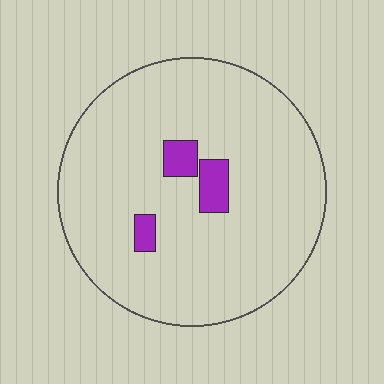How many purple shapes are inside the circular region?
3.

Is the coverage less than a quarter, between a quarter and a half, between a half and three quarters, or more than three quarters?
Less than a quarter.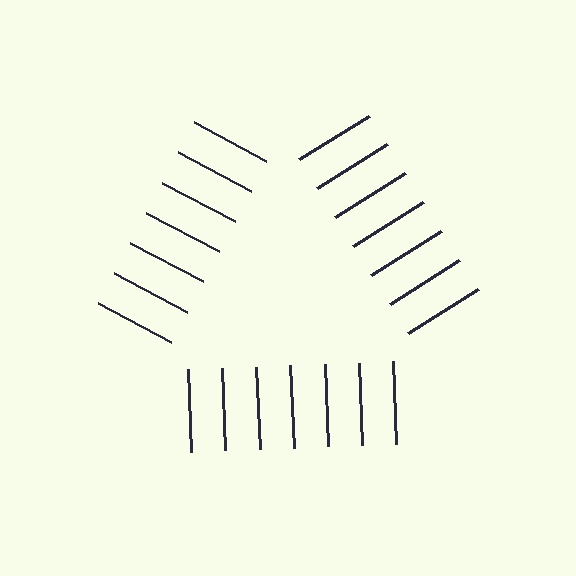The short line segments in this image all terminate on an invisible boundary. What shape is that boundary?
An illusory triangle — the line segments terminate on its edges but no continuous stroke is drawn.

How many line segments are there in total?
21 — 7 along each of the 3 edges.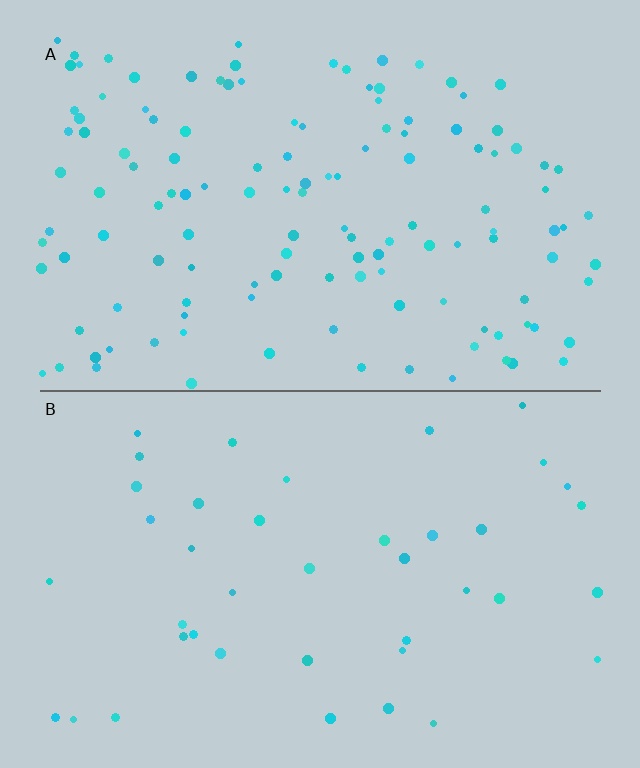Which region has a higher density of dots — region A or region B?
A (the top).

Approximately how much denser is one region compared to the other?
Approximately 3.1× — region A over region B.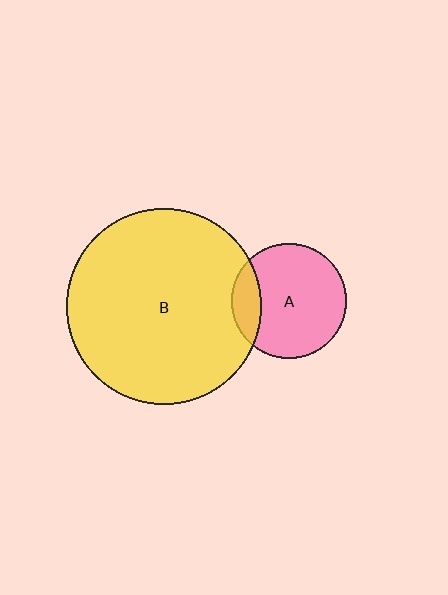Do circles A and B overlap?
Yes.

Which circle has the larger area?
Circle B (yellow).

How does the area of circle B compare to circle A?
Approximately 2.9 times.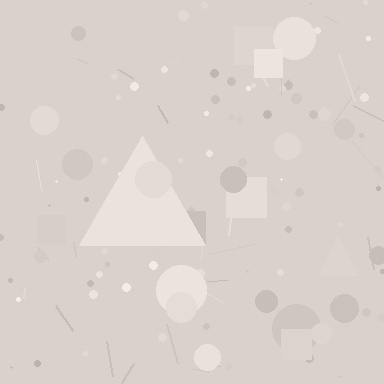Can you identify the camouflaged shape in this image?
The camouflaged shape is a triangle.